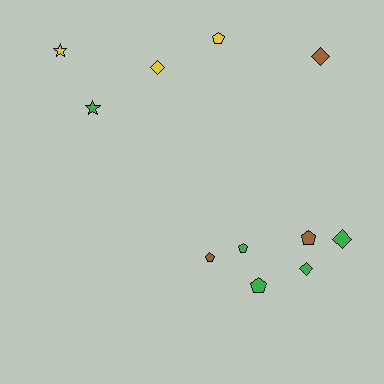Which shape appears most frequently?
Pentagon, with 5 objects.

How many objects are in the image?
There are 11 objects.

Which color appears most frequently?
Green, with 5 objects.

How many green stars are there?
There is 1 green star.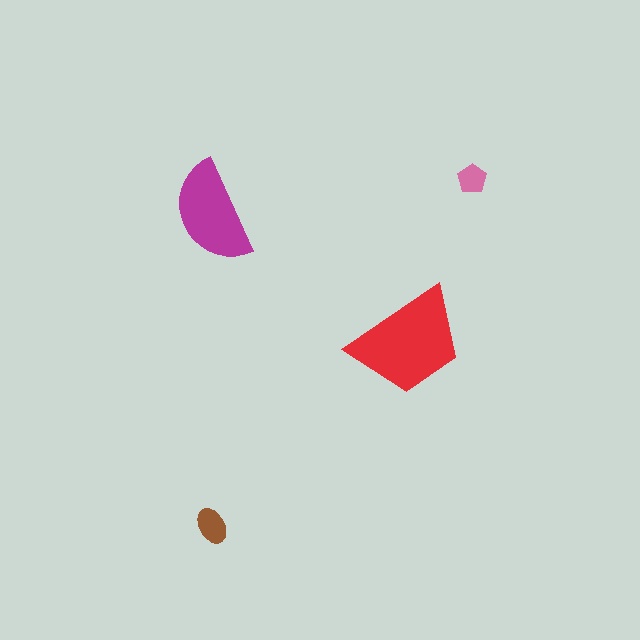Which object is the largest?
The red trapezoid.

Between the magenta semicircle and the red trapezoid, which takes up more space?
The red trapezoid.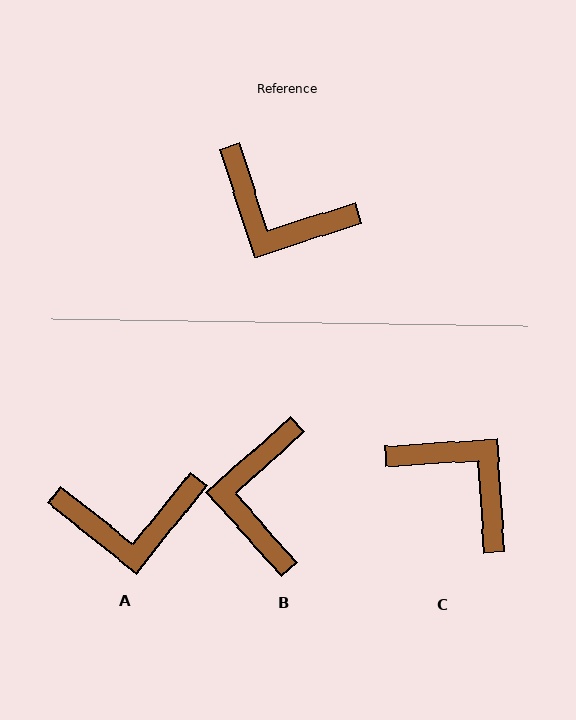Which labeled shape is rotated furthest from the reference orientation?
C, about 166 degrees away.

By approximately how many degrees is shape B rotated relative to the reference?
Approximately 66 degrees clockwise.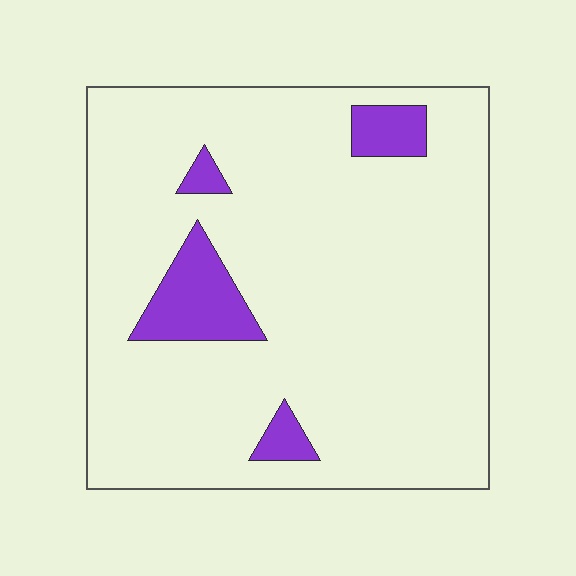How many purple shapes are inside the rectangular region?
4.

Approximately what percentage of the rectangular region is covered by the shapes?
Approximately 10%.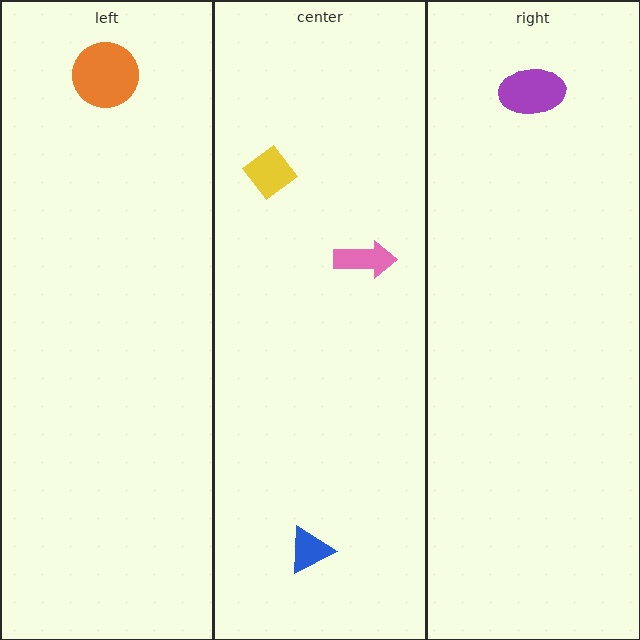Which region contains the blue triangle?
The center region.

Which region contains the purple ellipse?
The right region.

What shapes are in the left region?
The orange circle.